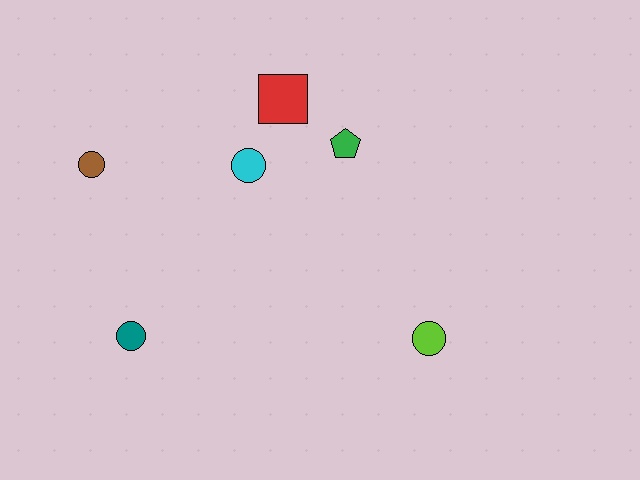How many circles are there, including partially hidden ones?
There are 4 circles.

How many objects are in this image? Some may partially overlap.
There are 6 objects.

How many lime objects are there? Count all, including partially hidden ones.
There is 1 lime object.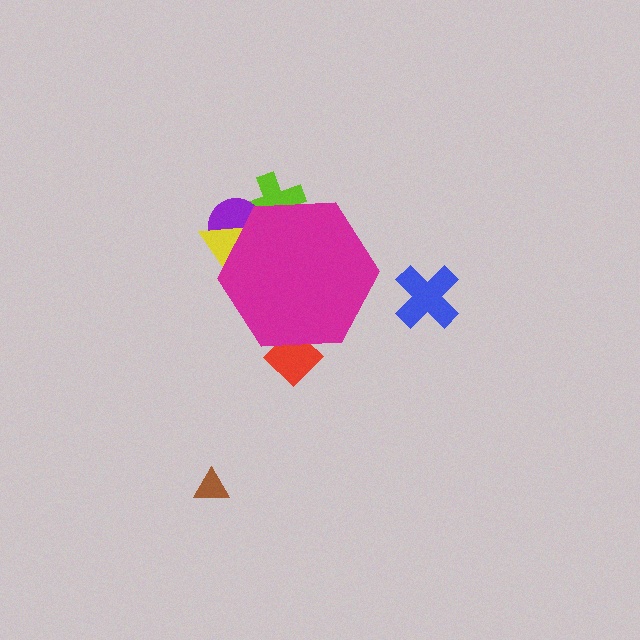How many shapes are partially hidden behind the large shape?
4 shapes are partially hidden.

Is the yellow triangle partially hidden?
Yes, the yellow triangle is partially hidden behind the magenta hexagon.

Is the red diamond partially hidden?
Yes, the red diamond is partially hidden behind the magenta hexagon.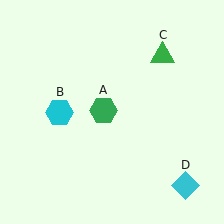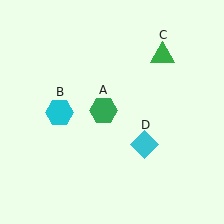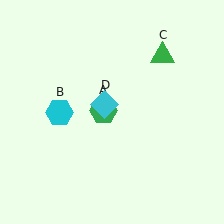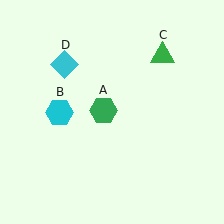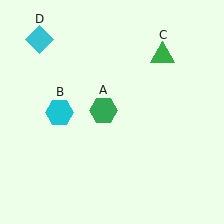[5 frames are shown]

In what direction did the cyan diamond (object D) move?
The cyan diamond (object D) moved up and to the left.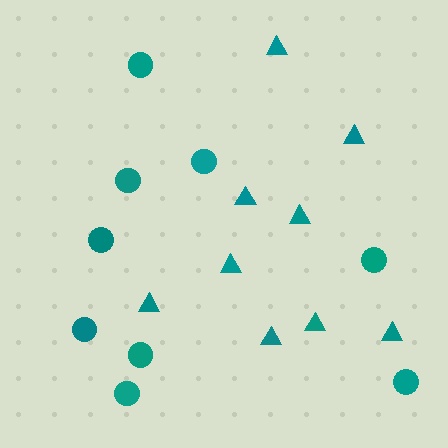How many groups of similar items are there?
There are 2 groups: one group of circles (9) and one group of triangles (9).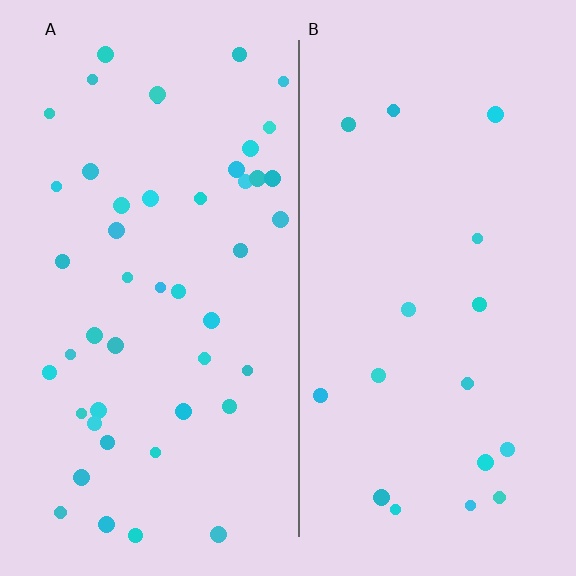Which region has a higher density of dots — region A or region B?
A (the left).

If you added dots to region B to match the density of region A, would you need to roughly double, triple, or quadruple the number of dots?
Approximately triple.